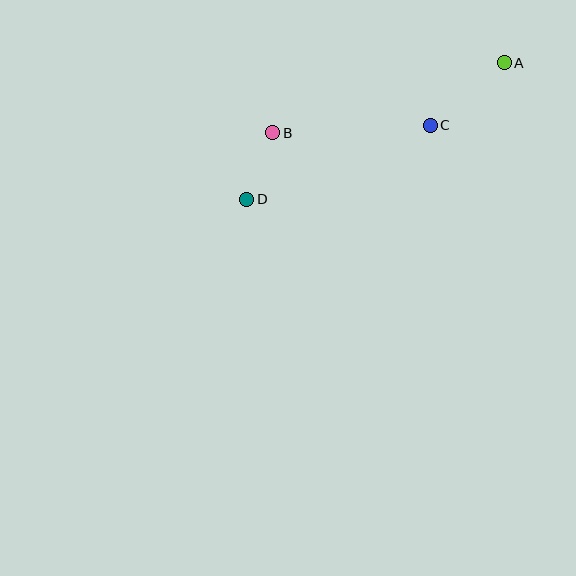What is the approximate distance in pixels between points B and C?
The distance between B and C is approximately 157 pixels.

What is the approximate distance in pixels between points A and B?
The distance between A and B is approximately 242 pixels.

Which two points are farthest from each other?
Points A and D are farthest from each other.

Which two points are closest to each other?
Points B and D are closest to each other.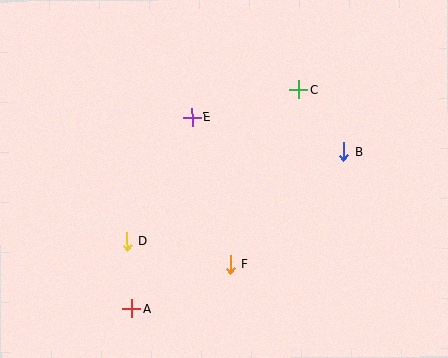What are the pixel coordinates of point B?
Point B is at (343, 152).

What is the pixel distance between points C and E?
The distance between C and E is 111 pixels.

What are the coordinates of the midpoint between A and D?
The midpoint between A and D is at (130, 275).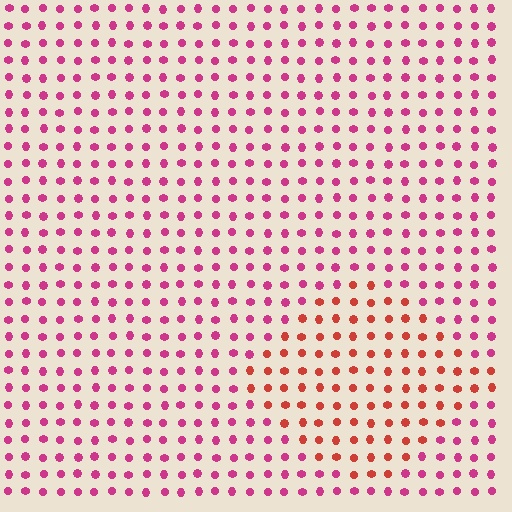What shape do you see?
I see a diamond.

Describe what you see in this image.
The image is filled with small magenta elements in a uniform arrangement. A diamond-shaped region is visible where the elements are tinted to a slightly different hue, forming a subtle color boundary.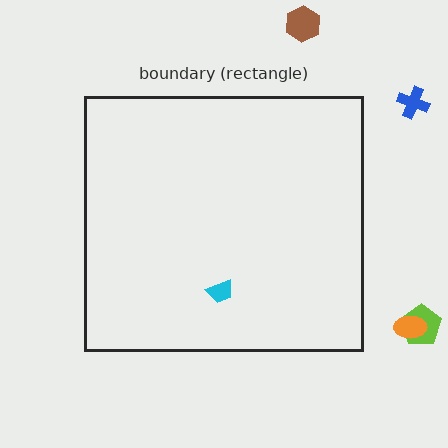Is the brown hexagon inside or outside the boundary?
Outside.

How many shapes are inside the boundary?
1 inside, 4 outside.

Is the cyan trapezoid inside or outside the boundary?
Inside.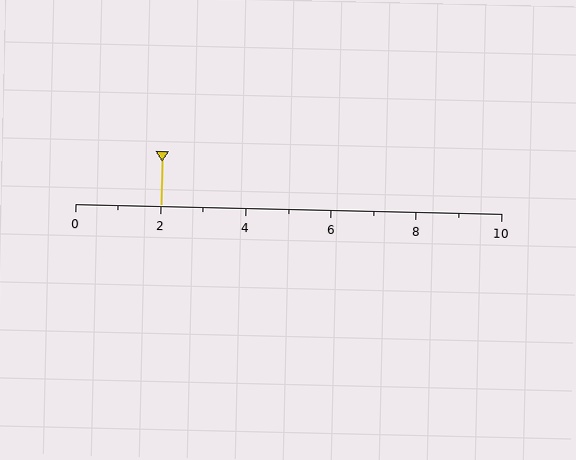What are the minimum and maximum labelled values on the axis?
The axis runs from 0 to 10.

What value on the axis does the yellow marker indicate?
The marker indicates approximately 2.